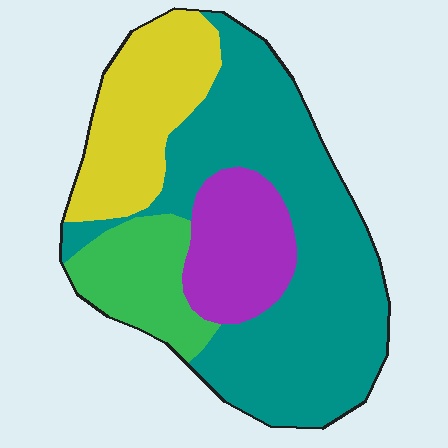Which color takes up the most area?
Teal, at roughly 50%.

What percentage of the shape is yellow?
Yellow takes up less than a quarter of the shape.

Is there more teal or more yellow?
Teal.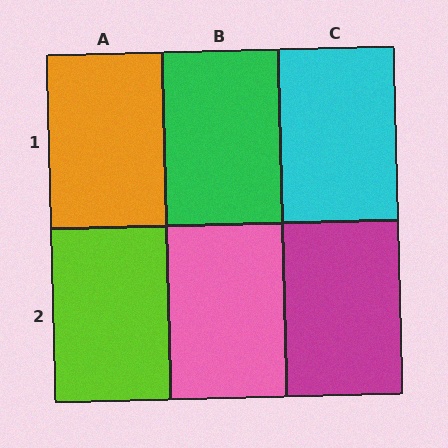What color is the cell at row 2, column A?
Lime.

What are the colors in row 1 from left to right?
Orange, green, cyan.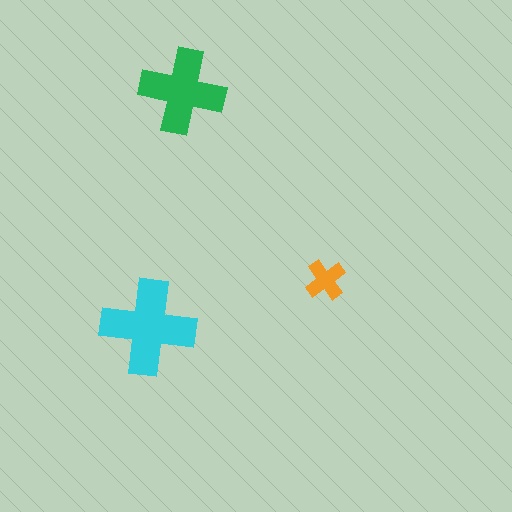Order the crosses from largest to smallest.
the cyan one, the green one, the orange one.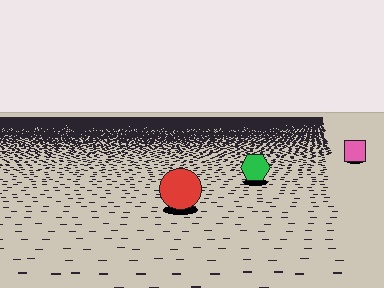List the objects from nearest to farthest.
From nearest to farthest: the red circle, the green hexagon, the pink square.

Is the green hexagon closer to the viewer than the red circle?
No. The red circle is closer — you can tell from the texture gradient: the ground texture is coarser near it.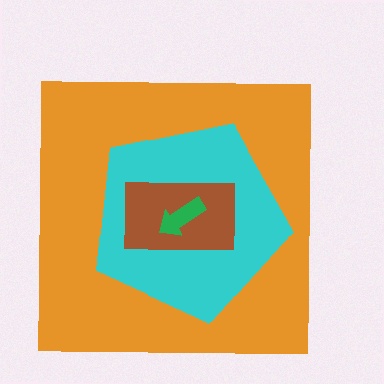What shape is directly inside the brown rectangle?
The green arrow.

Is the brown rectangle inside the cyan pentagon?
Yes.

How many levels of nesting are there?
4.